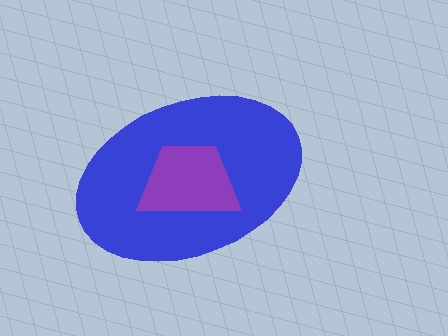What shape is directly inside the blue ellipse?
The purple trapezoid.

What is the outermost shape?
The blue ellipse.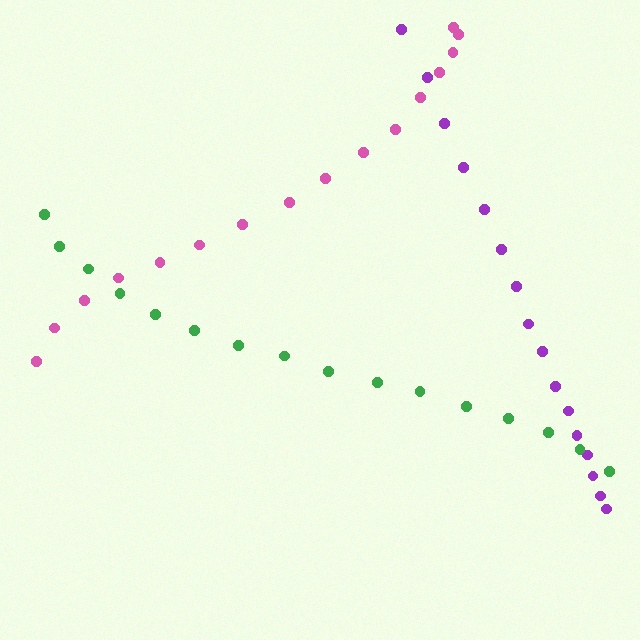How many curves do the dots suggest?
There are 3 distinct paths.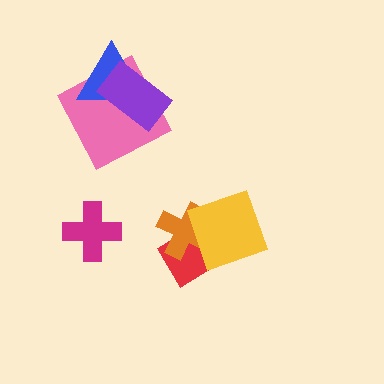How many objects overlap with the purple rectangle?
2 objects overlap with the purple rectangle.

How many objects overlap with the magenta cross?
0 objects overlap with the magenta cross.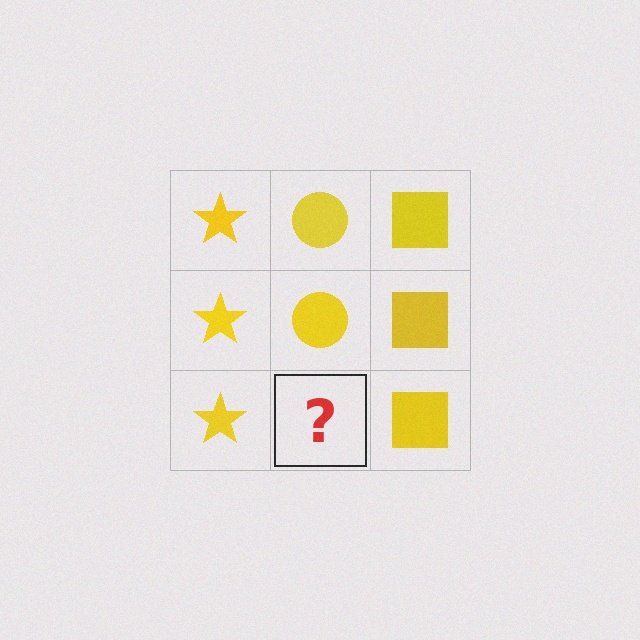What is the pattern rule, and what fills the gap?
The rule is that each column has a consistent shape. The gap should be filled with a yellow circle.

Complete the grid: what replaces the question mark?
The question mark should be replaced with a yellow circle.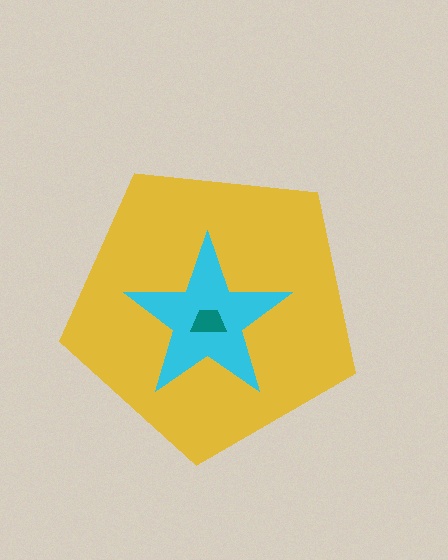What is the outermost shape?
The yellow pentagon.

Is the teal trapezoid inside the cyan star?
Yes.